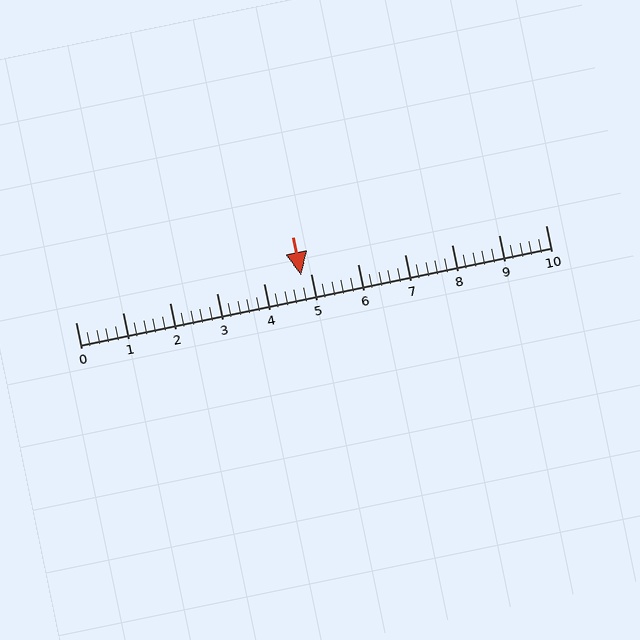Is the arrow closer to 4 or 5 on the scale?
The arrow is closer to 5.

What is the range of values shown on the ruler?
The ruler shows values from 0 to 10.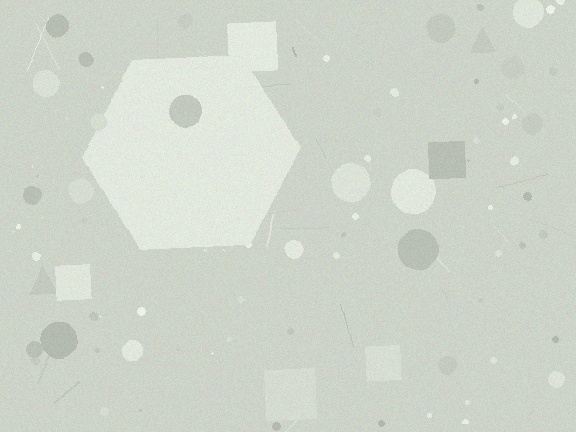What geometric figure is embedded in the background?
A hexagon is embedded in the background.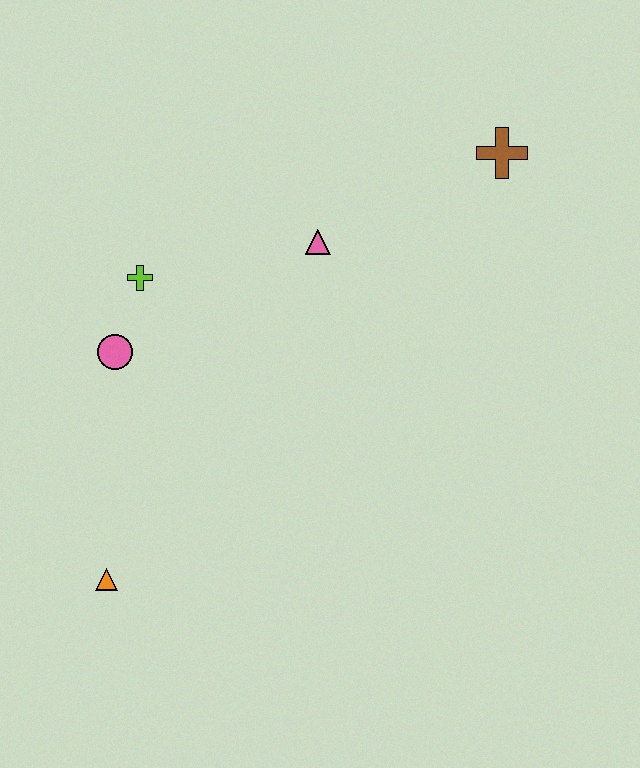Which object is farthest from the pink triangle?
The orange triangle is farthest from the pink triangle.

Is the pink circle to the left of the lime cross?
Yes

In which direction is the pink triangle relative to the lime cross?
The pink triangle is to the right of the lime cross.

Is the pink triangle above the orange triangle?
Yes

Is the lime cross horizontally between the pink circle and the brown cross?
Yes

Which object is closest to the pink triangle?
The lime cross is closest to the pink triangle.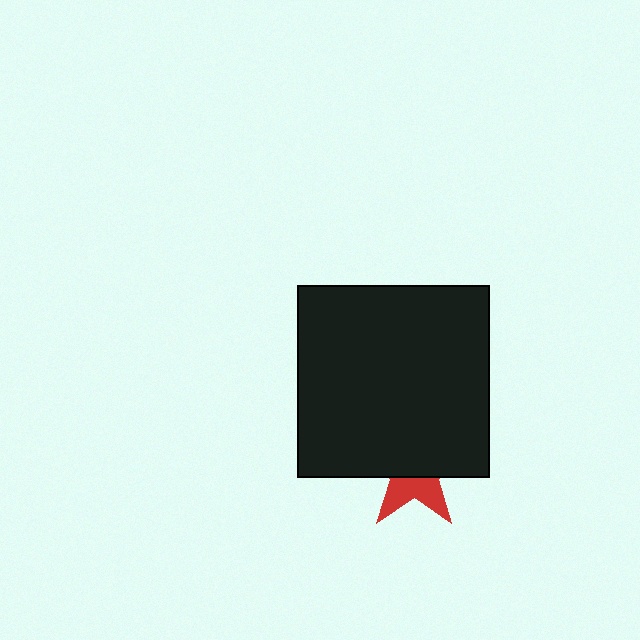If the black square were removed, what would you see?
You would see the complete red star.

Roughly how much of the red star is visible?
A small part of it is visible (roughly 39%).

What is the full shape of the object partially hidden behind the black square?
The partially hidden object is a red star.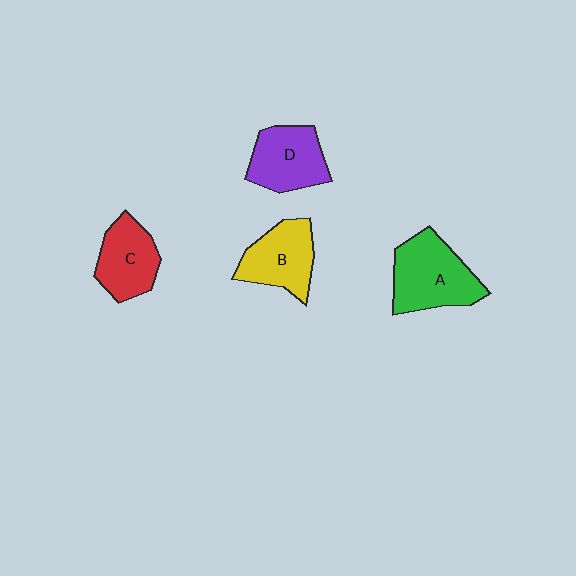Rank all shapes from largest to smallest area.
From largest to smallest: A (green), D (purple), B (yellow), C (red).